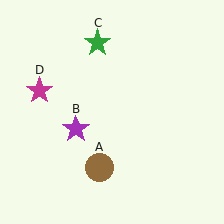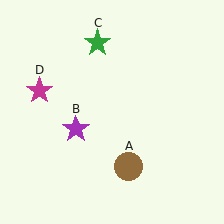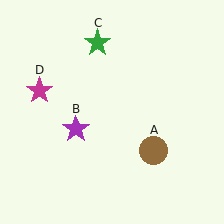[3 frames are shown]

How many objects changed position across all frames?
1 object changed position: brown circle (object A).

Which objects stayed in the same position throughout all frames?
Purple star (object B) and green star (object C) and magenta star (object D) remained stationary.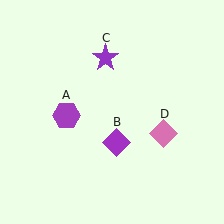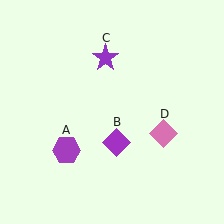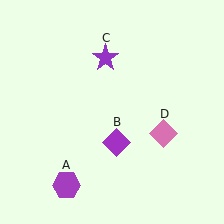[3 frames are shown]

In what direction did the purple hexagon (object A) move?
The purple hexagon (object A) moved down.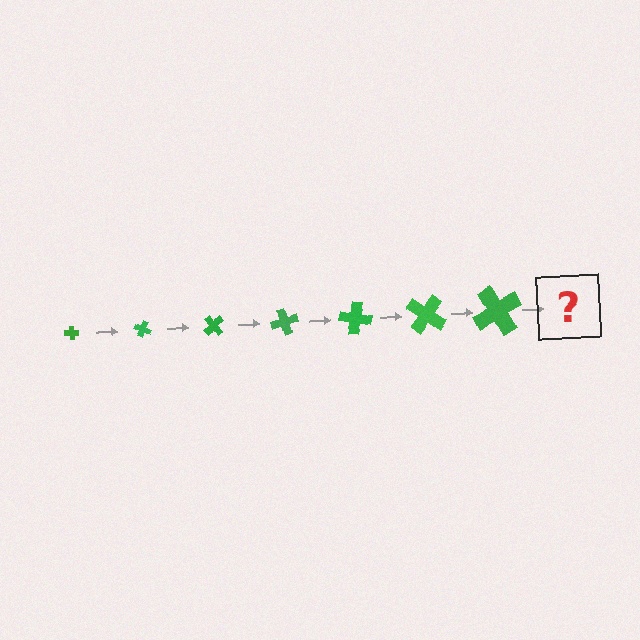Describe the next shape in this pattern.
It should be a cross, larger than the previous one and rotated 175 degrees from the start.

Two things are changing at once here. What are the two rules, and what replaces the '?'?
The two rules are that the cross grows larger each step and it rotates 25 degrees each step. The '?' should be a cross, larger than the previous one and rotated 175 degrees from the start.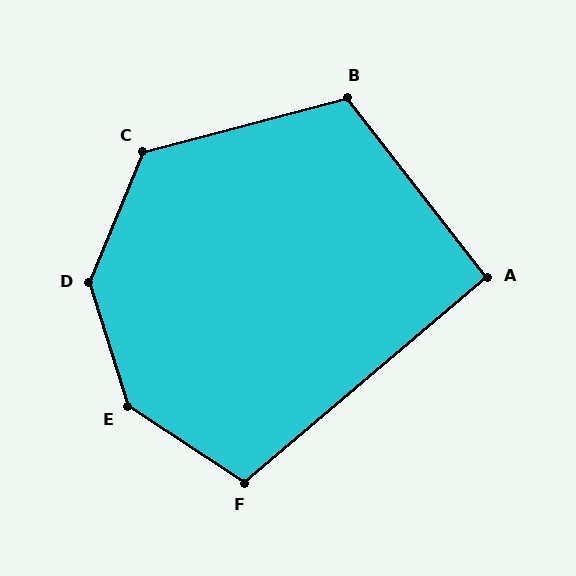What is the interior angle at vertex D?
Approximately 140 degrees (obtuse).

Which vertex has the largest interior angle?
E, at approximately 140 degrees.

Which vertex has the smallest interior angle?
A, at approximately 92 degrees.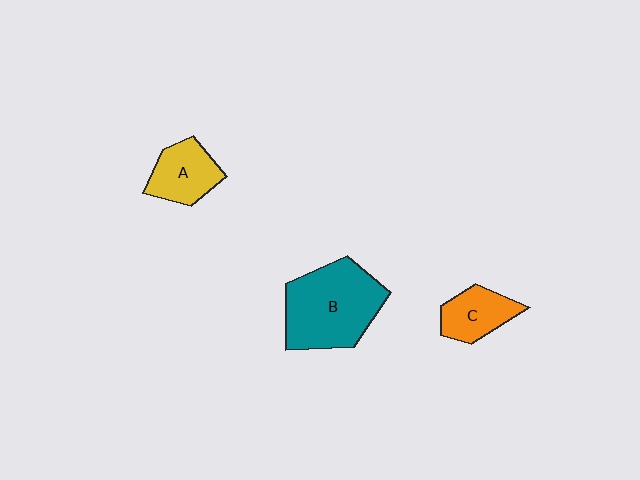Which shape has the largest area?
Shape B (teal).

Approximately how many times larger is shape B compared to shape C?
Approximately 2.3 times.